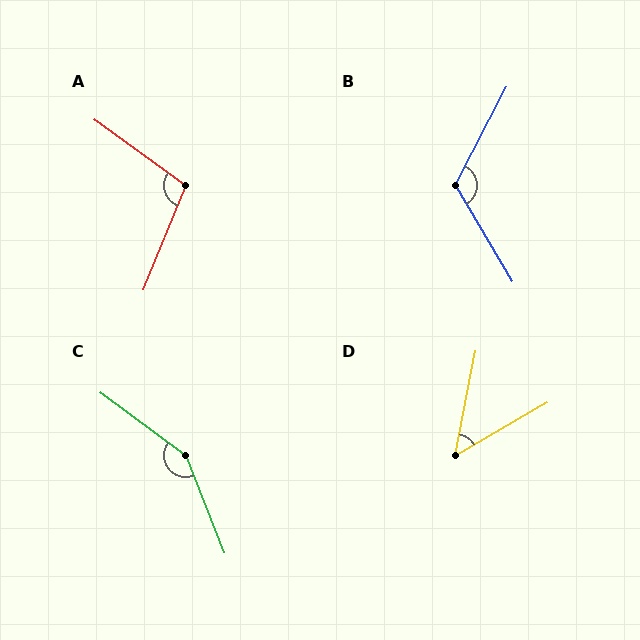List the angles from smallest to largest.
D (49°), A (104°), B (122°), C (148°).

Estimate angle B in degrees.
Approximately 122 degrees.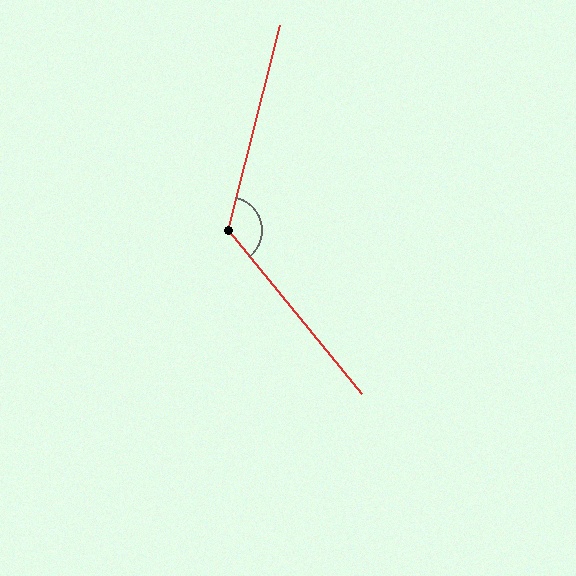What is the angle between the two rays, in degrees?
Approximately 126 degrees.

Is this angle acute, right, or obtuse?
It is obtuse.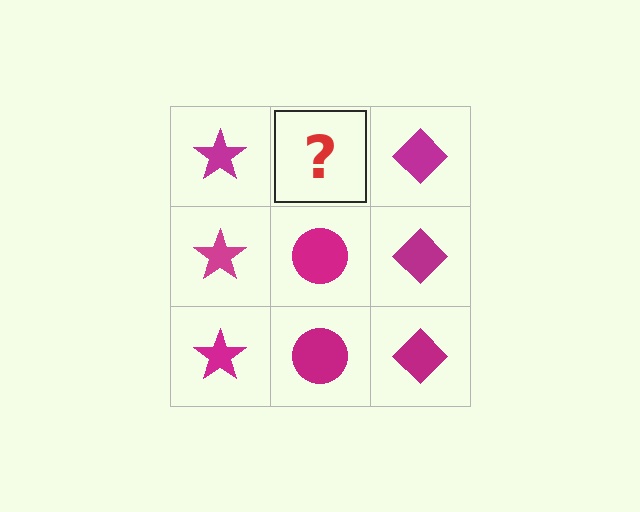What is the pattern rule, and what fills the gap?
The rule is that each column has a consistent shape. The gap should be filled with a magenta circle.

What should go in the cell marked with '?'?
The missing cell should contain a magenta circle.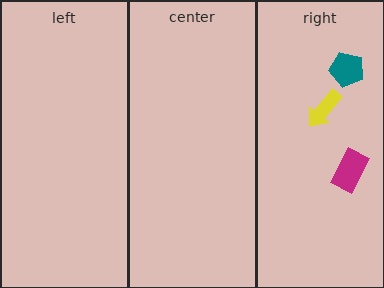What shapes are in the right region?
The yellow arrow, the teal pentagon, the magenta rectangle.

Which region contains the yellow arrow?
The right region.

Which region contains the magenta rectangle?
The right region.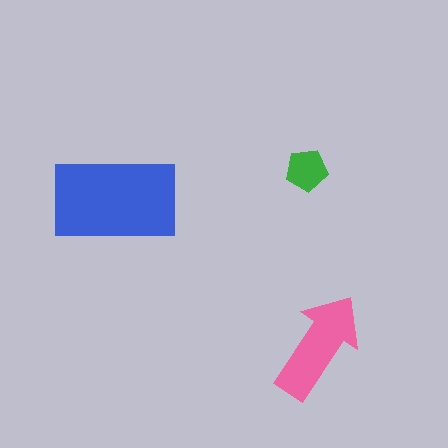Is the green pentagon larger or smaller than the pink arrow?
Smaller.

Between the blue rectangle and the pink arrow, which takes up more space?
The blue rectangle.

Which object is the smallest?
The green pentagon.